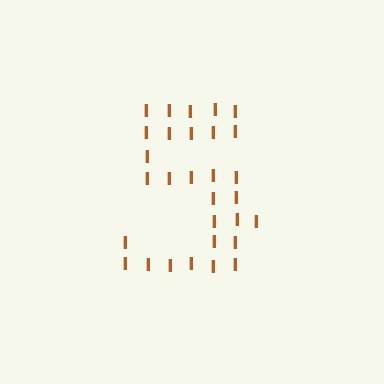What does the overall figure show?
The overall figure shows the digit 5.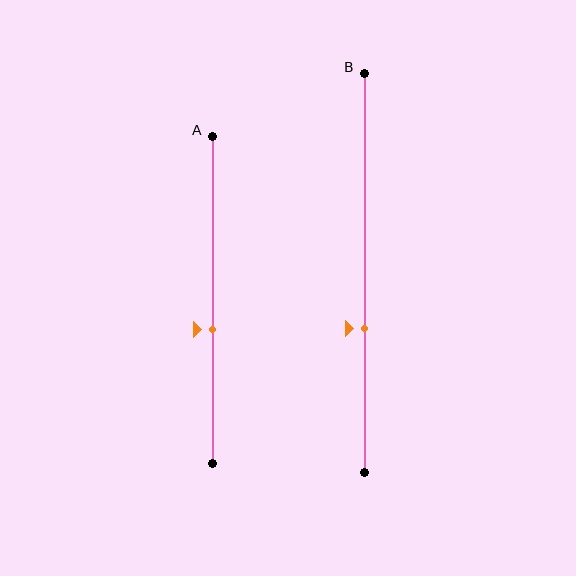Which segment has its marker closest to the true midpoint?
Segment A has its marker closest to the true midpoint.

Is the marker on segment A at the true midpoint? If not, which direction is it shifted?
No, the marker on segment A is shifted downward by about 9% of the segment length.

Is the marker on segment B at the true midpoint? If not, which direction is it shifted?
No, the marker on segment B is shifted downward by about 14% of the segment length.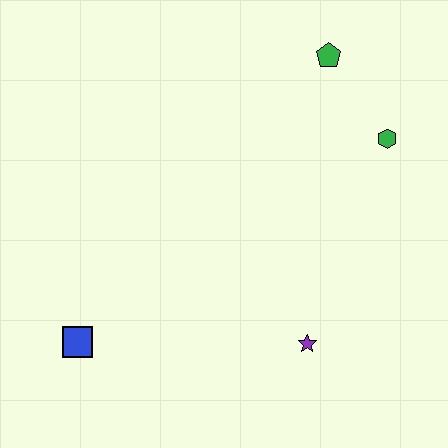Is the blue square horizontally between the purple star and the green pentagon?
No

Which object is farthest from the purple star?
The green pentagon is farthest from the purple star.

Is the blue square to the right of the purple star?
No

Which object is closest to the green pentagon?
The green hexagon is closest to the green pentagon.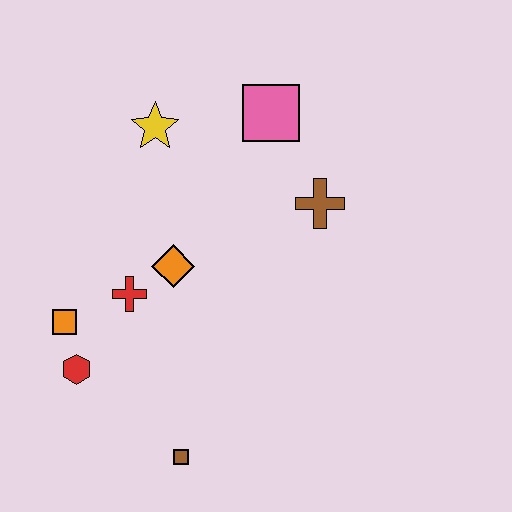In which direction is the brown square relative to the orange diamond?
The brown square is below the orange diamond.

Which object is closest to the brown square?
The red hexagon is closest to the brown square.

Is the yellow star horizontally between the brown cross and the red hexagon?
Yes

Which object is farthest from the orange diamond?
The brown square is farthest from the orange diamond.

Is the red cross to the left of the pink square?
Yes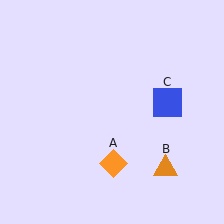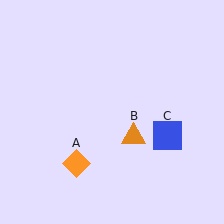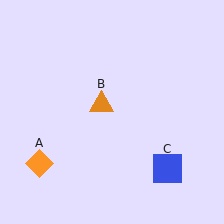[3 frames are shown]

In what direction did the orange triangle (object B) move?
The orange triangle (object B) moved up and to the left.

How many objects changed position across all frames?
3 objects changed position: orange diamond (object A), orange triangle (object B), blue square (object C).